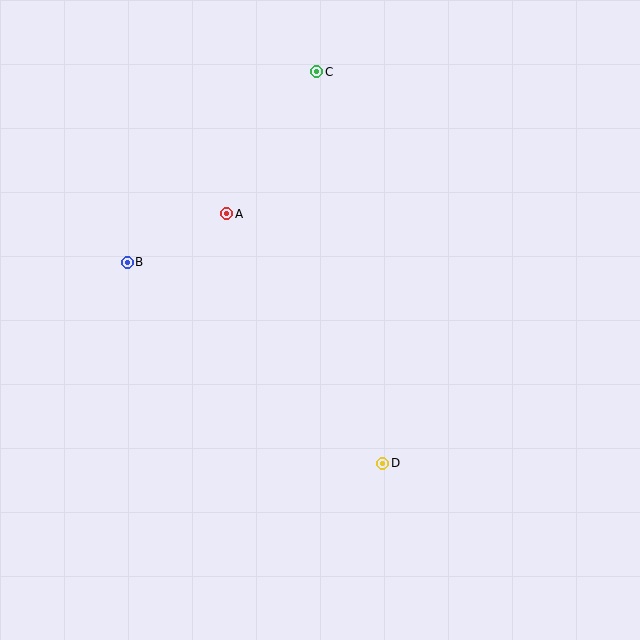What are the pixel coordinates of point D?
Point D is at (383, 463).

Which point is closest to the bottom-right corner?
Point D is closest to the bottom-right corner.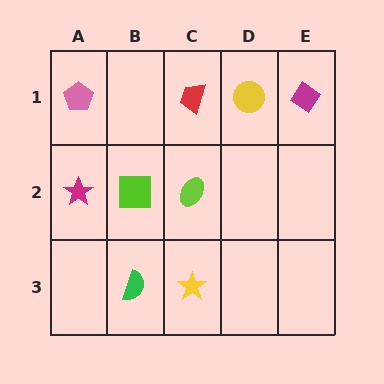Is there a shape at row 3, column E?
No, that cell is empty.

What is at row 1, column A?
A pink pentagon.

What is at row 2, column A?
A magenta star.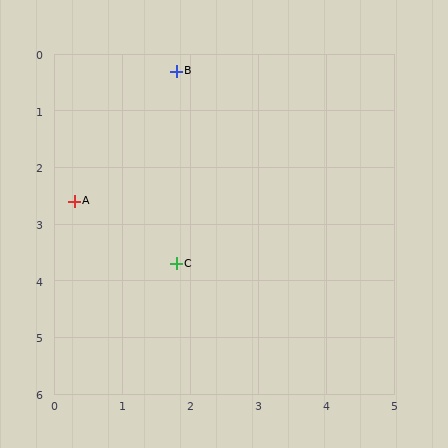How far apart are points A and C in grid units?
Points A and C are about 1.9 grid units apart.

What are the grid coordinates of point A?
Point A is at approximately (0.3, 2.6).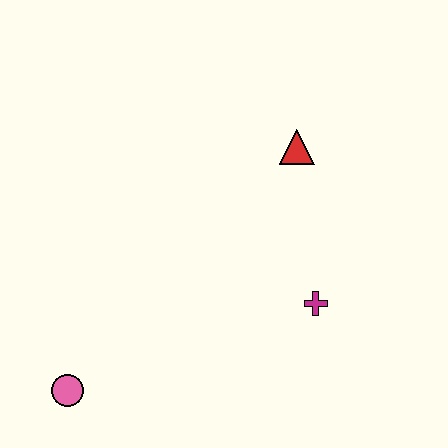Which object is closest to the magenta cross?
The red triangle is closest to the magenta cross.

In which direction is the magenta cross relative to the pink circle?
The magenta cross is to the right of the pink circle.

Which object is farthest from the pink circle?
The red triangle is farthest from the pink circle.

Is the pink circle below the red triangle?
Yes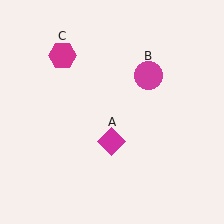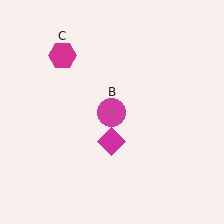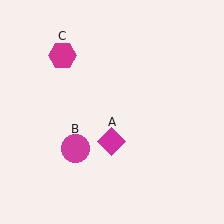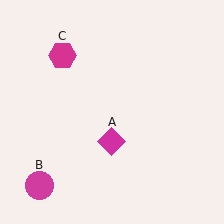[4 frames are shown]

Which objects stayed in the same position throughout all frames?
Magenta diamond (object A) and magenta hexagon (object C) remained stationary.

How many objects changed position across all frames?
1 object changed position: magenta circle (object B).